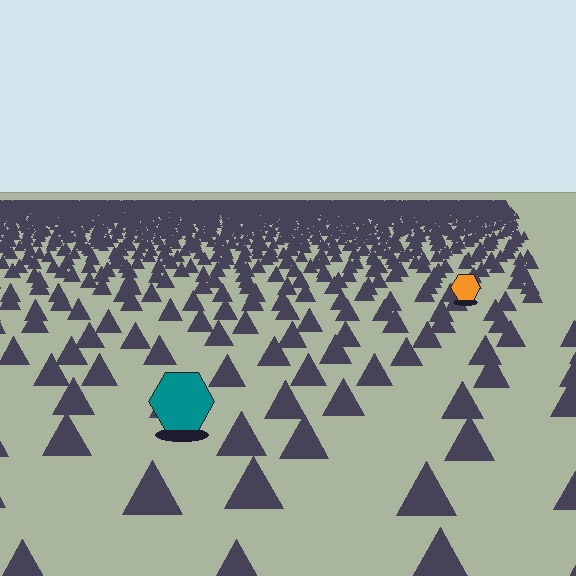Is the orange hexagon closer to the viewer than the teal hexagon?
No. The teal hexagon is closer — you can tell from the texture gradient: the ground texture is coarser near it.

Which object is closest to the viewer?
The teal hexagon is closest. The texture marks near it are larger and more spread out.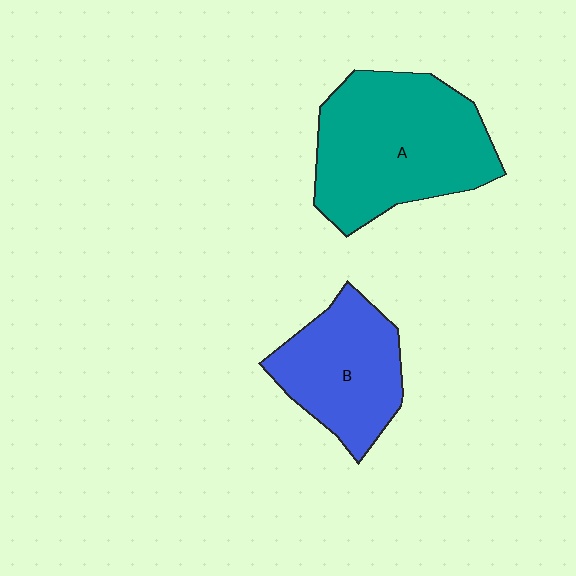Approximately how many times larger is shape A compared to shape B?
Approximately 1.5 times.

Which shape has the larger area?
Shape A (teal).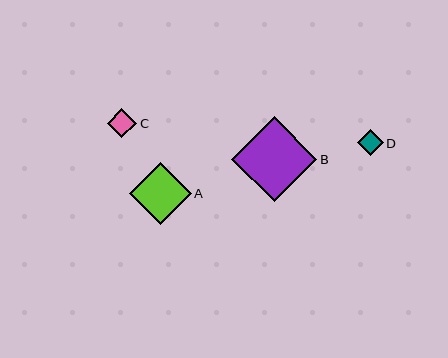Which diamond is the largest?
Diamond B is the largest with a size of approximately 85 pixels.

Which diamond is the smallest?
Diamond D is the smallest with a size of approximately 25 pixels.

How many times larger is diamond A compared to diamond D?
Diamond A is approximately 2.4 times the size of diamond D.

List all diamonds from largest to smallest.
From largest to smallest: B, A, C, D.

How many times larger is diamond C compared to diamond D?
Diamond C is approximately 1.2 times the size of diamond D.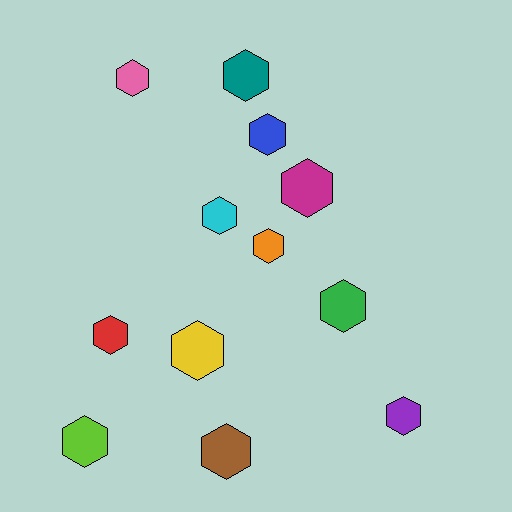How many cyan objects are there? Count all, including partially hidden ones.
There is 1 cyan object.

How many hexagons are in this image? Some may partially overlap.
There are 12 hexagons.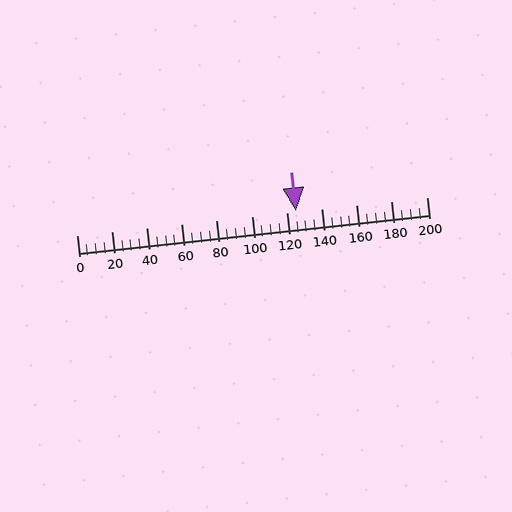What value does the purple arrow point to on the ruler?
The purple arrow points to approximately 125.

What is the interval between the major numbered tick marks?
The major tick marks are spaced 20 units apart.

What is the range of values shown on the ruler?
The ruler shows values from 0 to 200.